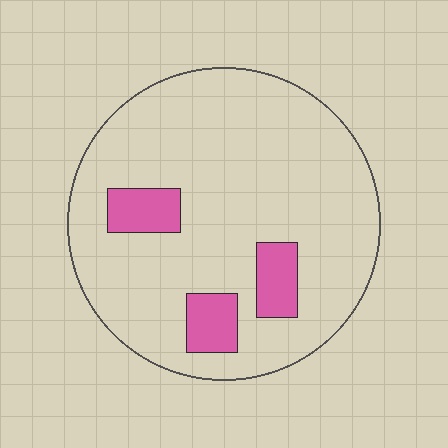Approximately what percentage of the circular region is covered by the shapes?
Approximately 10%.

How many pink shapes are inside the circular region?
3.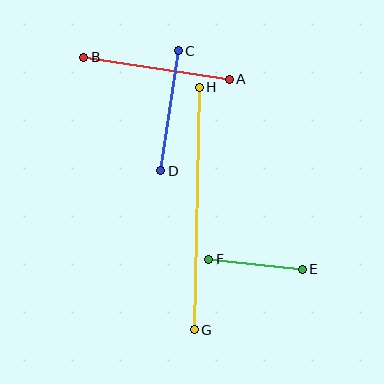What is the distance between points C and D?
The distance is approximately 121 pixels.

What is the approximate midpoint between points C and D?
The midpoint is at approximately (169, 111) pixels.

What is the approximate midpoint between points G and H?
The midpoint is at approximately (197, 208) pixels.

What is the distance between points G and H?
The distance is approximately 243 pixels.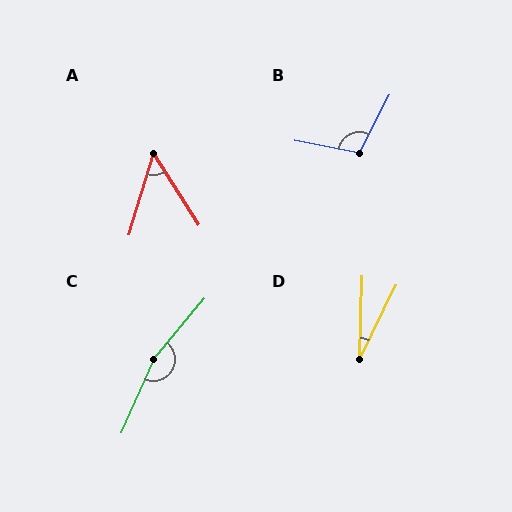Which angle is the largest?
C, at approximately 163 degrees.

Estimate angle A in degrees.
Approximately 49 degrees.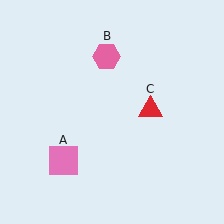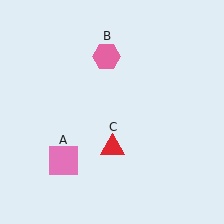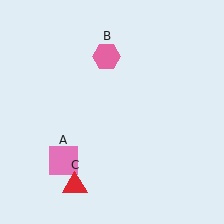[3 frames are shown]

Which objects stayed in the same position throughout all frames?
Pink square (object A) and pink hexagon (object B) remained stationary.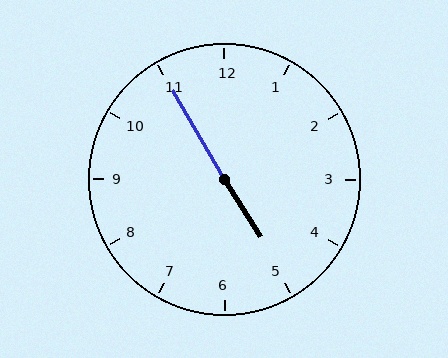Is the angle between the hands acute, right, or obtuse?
It is obtuse.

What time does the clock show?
4:55.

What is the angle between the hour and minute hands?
Approximately 178 degrees.